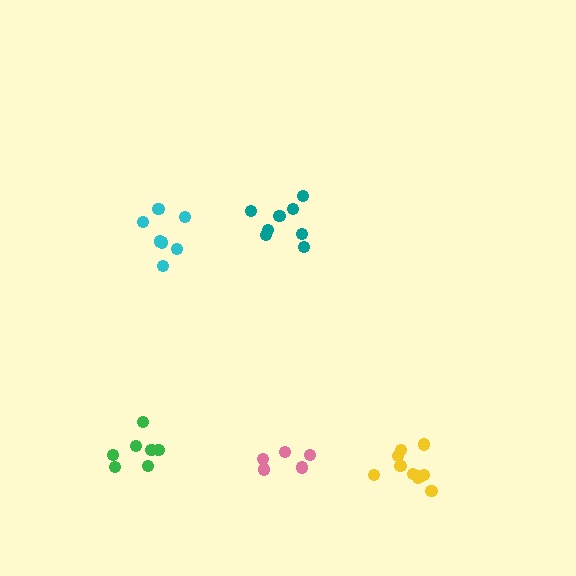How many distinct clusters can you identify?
There are 5 distinct clusters.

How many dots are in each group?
Group 1: 5 dots, Group 2: 7 dots, Group 3: 8 dots, Group 4: 11 dots, Group 5: 7 dots (38 total).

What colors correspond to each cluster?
The clusters are colored: pink, cyan, teal, yellow, green.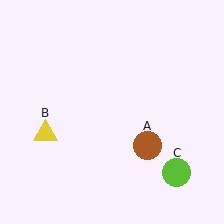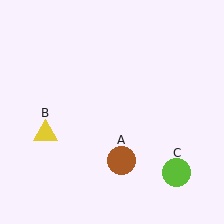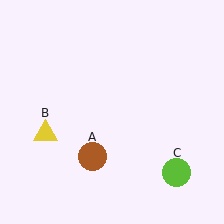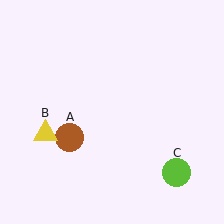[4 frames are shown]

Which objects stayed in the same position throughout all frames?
Yellow triangle (object B) and lime circle (object C) remained stationary.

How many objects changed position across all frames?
1 object changed position: brown circle (object A).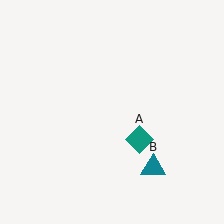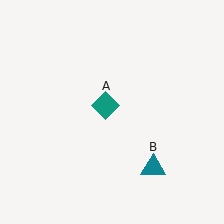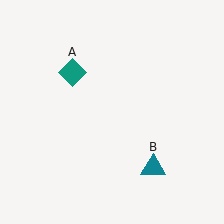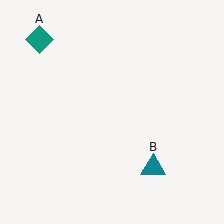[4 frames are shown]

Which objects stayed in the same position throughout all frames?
Teal triangle (object B) remained stationary.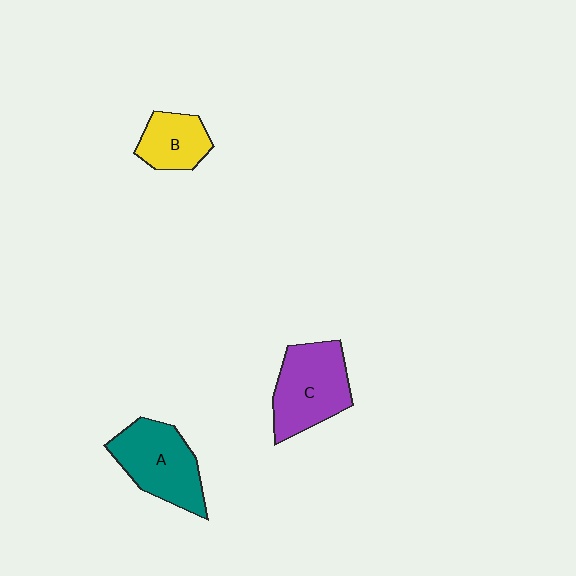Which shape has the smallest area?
Shape B (yellow).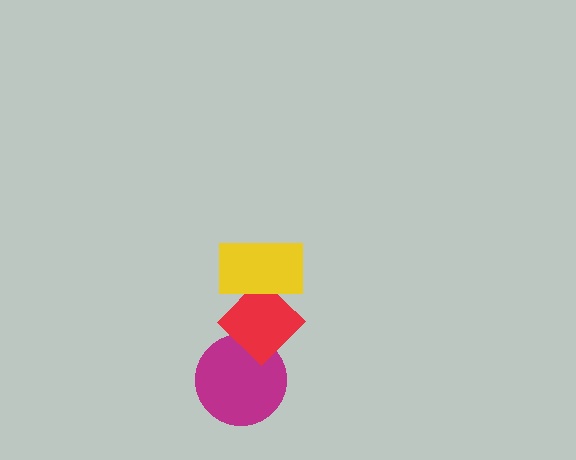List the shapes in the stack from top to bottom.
From top to bottom: the yellow rectangle, the red diamond, the magenta circle.